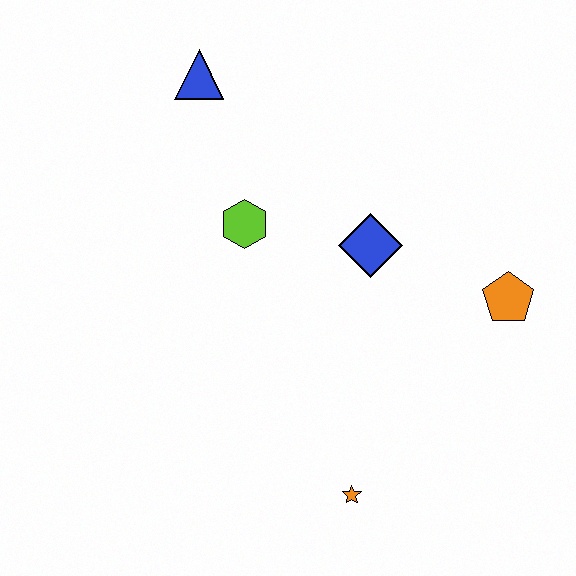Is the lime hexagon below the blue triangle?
Yes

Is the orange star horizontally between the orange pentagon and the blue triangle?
Yes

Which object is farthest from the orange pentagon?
The blue triangle is farthest from the orange pentagon.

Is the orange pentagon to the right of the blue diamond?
Yes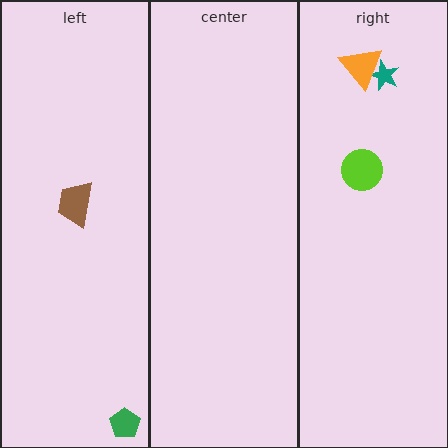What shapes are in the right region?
The teal star, the lime circle, the orange triangle.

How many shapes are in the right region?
3.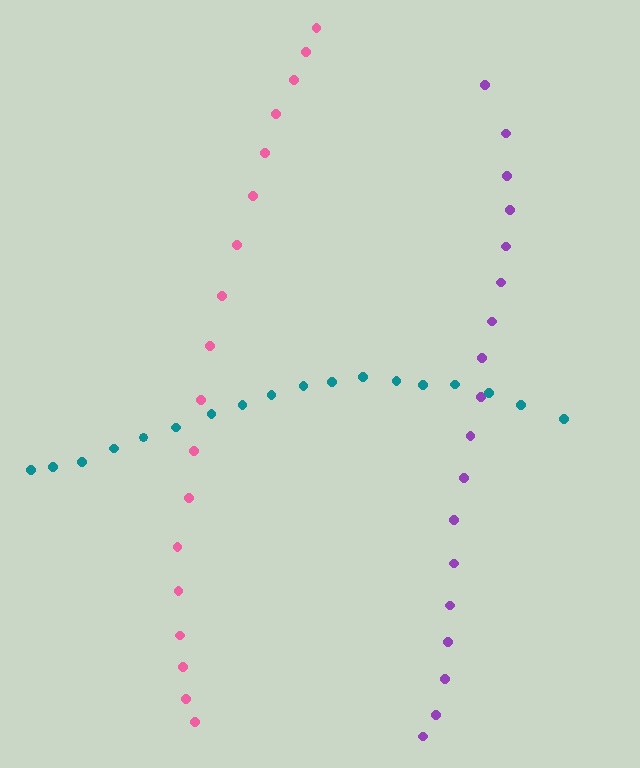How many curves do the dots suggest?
There are 3 distinct paths.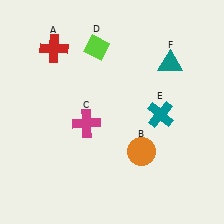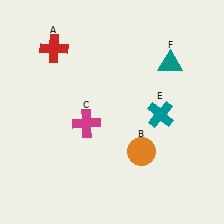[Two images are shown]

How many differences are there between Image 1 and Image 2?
There is 1 difference between the two images.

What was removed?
The lime diamond (D) was removed in Image 2.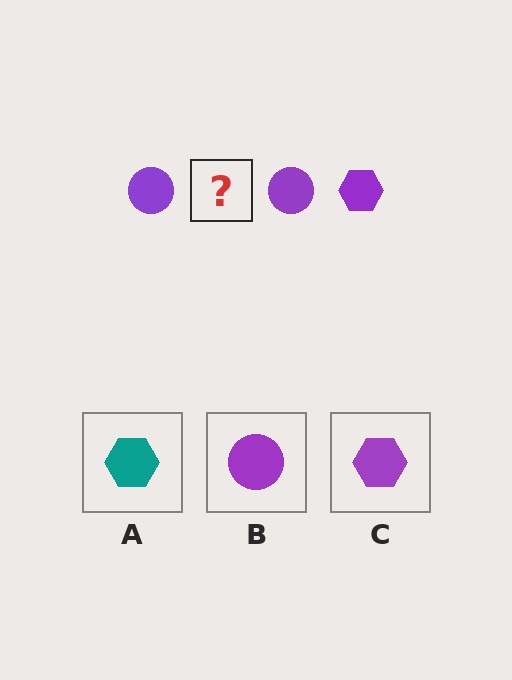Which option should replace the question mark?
Option C.